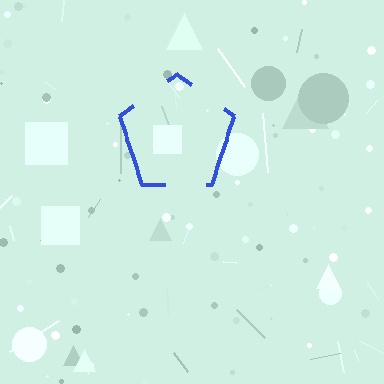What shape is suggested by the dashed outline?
The dashed outline suggests a pentagon.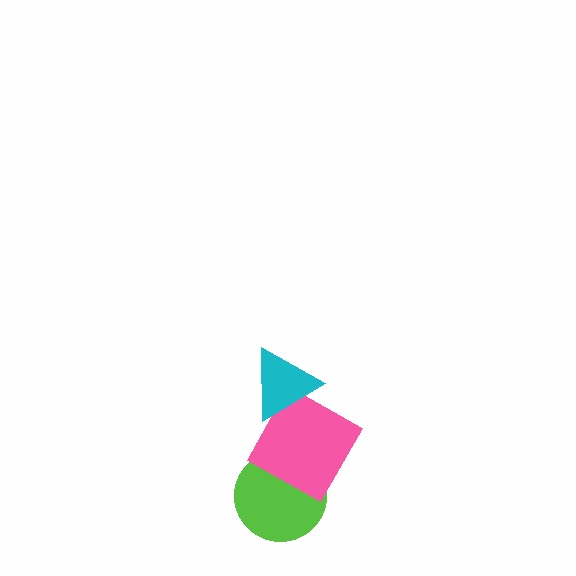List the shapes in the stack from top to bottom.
From top to bottom: the cyan triangle, the pink square, the lime circle.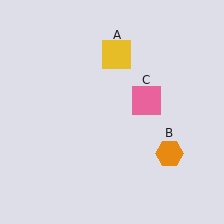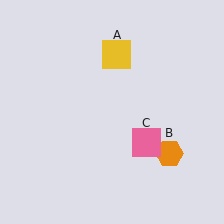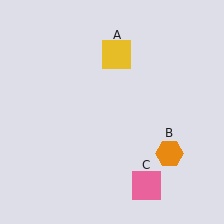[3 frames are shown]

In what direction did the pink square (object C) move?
The pink square (object C) moved down.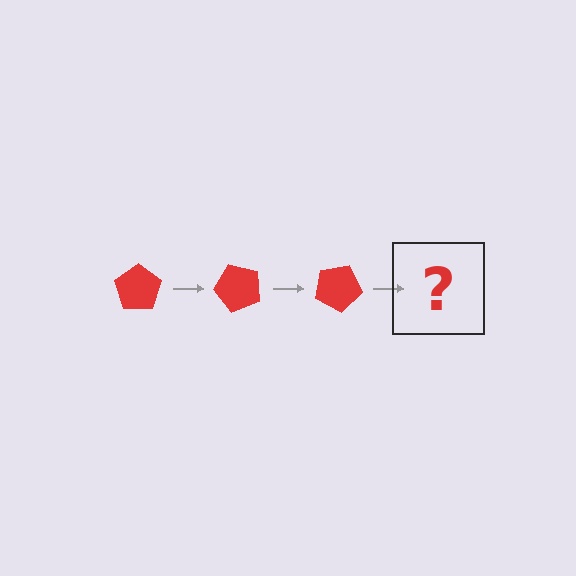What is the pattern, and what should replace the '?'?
The pattern is that the pentagon rotates 50 degrees each step. The '?' should be a red pentagon rotated 150 degrees.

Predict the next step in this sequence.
The next step is a red pentagon rotated 150 degrees.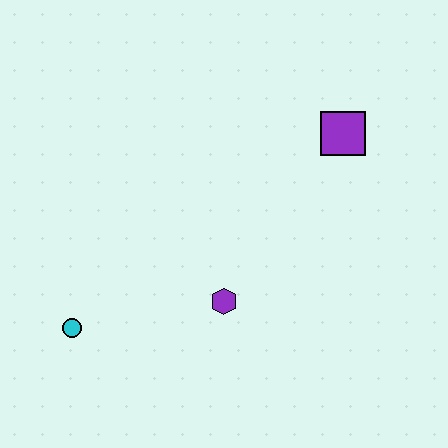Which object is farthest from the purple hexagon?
The purple square is farthest from the purple hexagon.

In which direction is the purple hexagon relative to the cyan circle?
The purple hexagon is to the right of the cyan circle.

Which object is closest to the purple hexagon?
The cyan circle is closest to the purple hexagon.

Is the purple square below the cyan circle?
No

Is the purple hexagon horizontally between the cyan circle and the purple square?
Yes